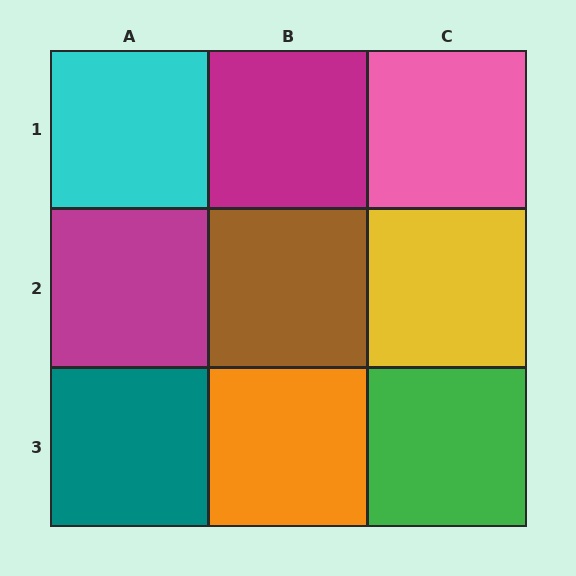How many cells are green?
1 cell is green.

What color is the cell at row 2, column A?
Magenta.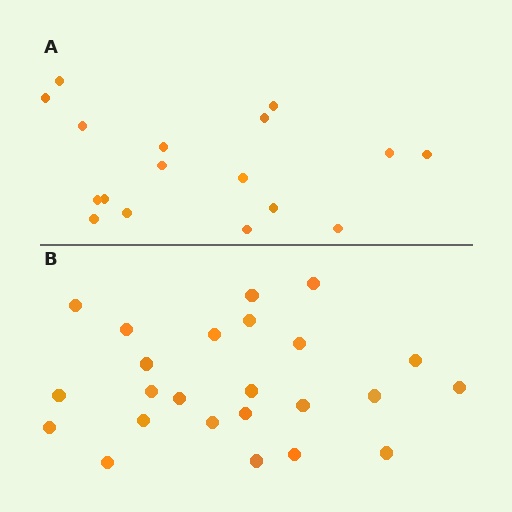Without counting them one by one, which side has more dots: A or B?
Region B (the bottom region) has more dots.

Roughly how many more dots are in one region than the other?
Region B has roughly 8 or so more dots than region A.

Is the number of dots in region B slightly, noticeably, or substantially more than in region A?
Region B has noticeably more, but not dramatically so. The ratio is roughly 1.4 to 1.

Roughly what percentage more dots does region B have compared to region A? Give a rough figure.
About 40% more.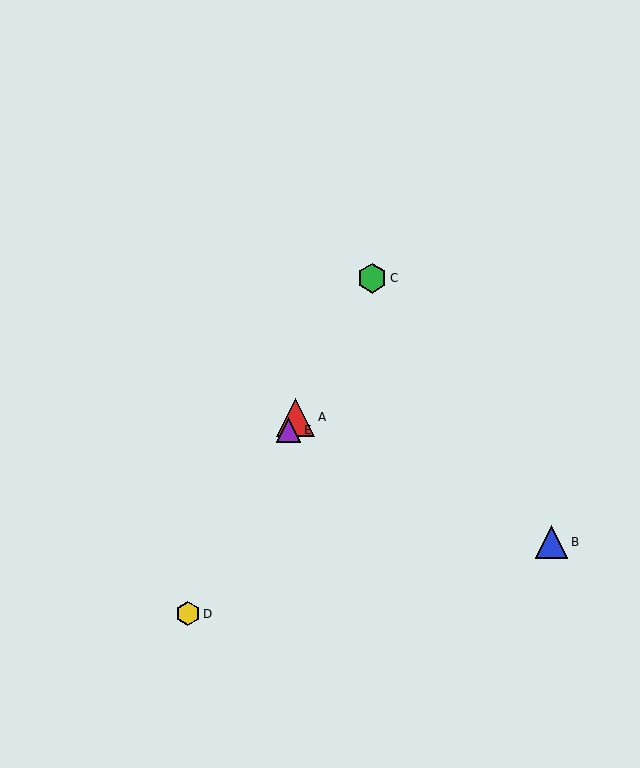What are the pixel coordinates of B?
Object B is at (551, 542).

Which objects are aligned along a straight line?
Objects A, C, D, E are aligned along a straight line.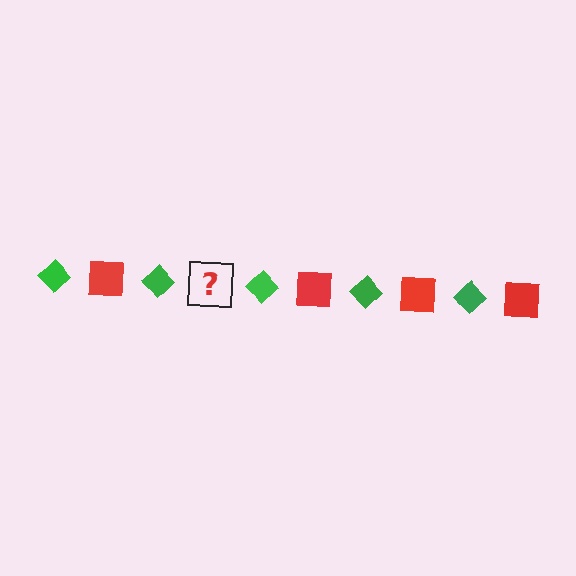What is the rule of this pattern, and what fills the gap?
The rule is that the pattern alternates between green diamond and red square. The gap should be filled with a red square.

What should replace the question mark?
The question mark should be replaced with a red square.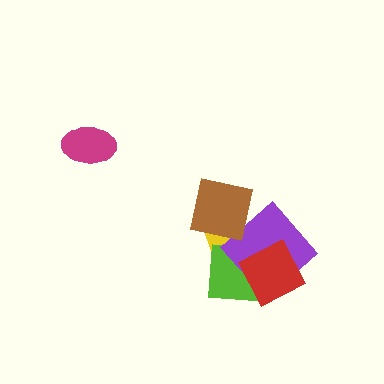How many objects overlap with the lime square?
3 objects overlap with the lime square.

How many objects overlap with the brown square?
2 objects overlap with the brown square.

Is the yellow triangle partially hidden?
Yes, it is partially covered by another shape.